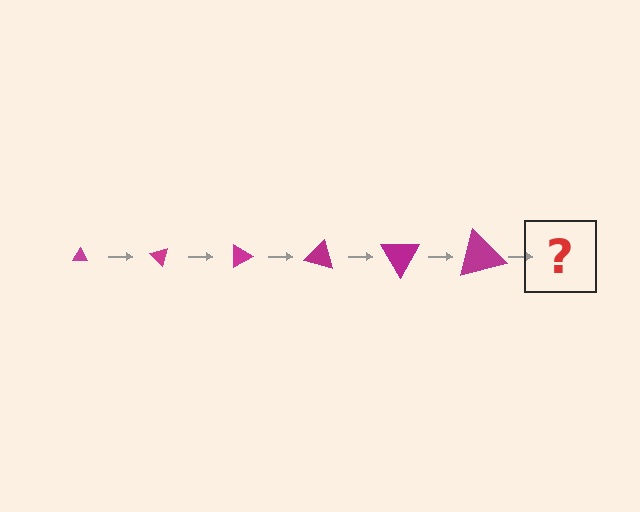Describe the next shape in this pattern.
It should be a triangle, larger than the previous one and rotated 270 degrees from the start.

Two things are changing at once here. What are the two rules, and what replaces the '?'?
The two rules are that the triangle grows larger each step and it rotates 45 degrees each step. The '?' should be a triangle, larger than the previous one and rotated 270 degrees from the start.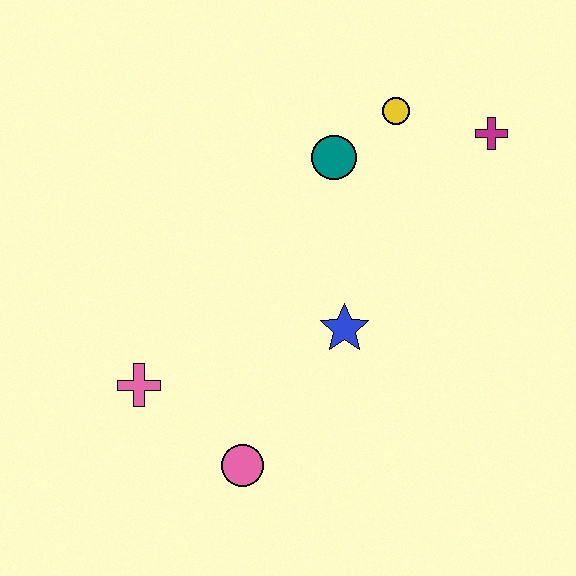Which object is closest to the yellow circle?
The teal circle is closest to the yellow circle.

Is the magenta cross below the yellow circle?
Yes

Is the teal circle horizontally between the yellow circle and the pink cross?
Yes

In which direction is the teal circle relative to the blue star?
The teal circle is above the blue star.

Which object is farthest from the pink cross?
The magenta cross is farthest from the pink cross.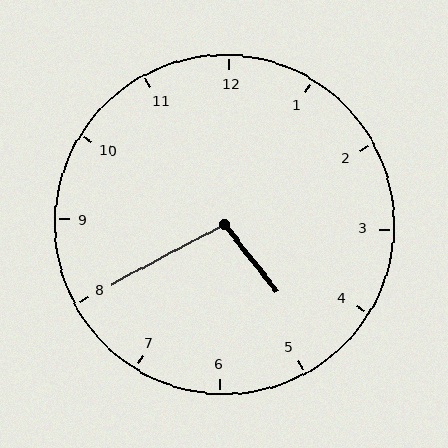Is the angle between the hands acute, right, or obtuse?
It is obtuse.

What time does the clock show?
4:40.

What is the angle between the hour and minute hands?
Approximately 100 degrees.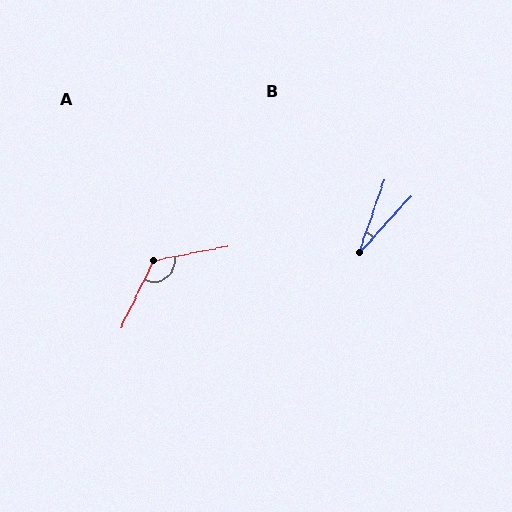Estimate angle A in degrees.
Approximately 127 degrees.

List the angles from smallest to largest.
B (24°), A (127°).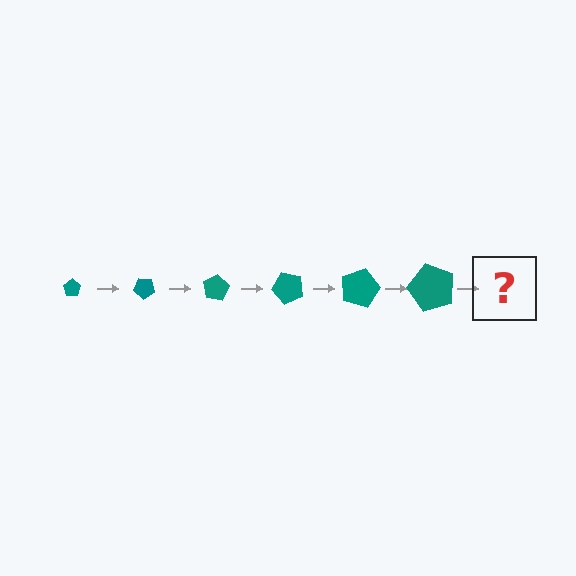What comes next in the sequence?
The next element should be a pentagon, larger than the previous one and rotated 240 degrees from the start.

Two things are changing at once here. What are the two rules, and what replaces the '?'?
The two rules are that the pentagon grows larger each step and it rotates 40 degrees each step. The '?' should be a pentagon, larger than the previous one and rotated 240 degrees from the start.